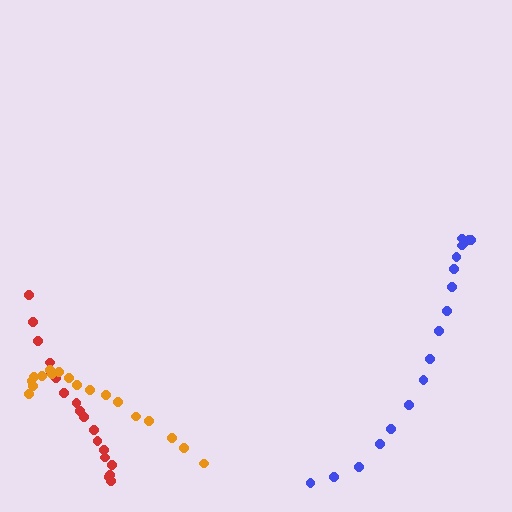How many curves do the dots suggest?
There are 3 distinct paths.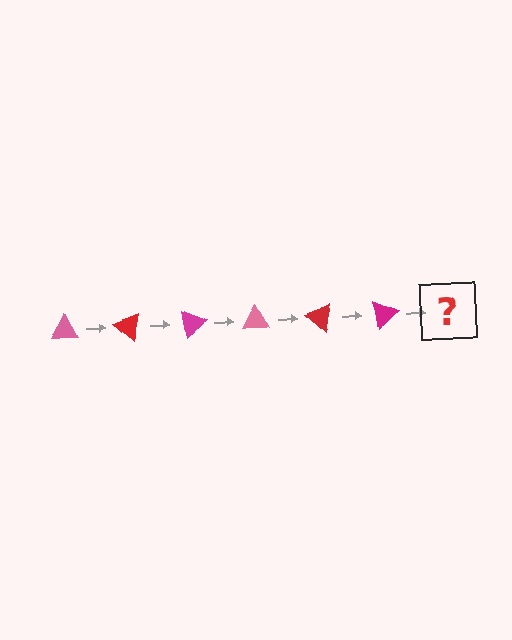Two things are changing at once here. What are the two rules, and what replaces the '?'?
The two rules are that it rotates 40 degrees each step and the color cycles through pink, red, and magenta. The '?' should be a pink triangle, rotated 240 degrees from the start.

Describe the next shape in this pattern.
It should be a pink triangle, rotated 240 degrees from the start.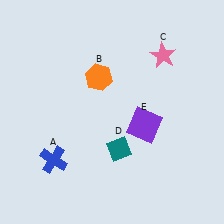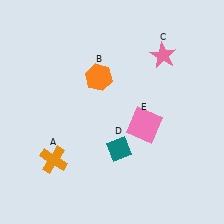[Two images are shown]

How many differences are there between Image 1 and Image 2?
There are 2 differences between the two images.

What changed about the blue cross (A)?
In Image 1, A is blue. In Image 2, it changed to orange.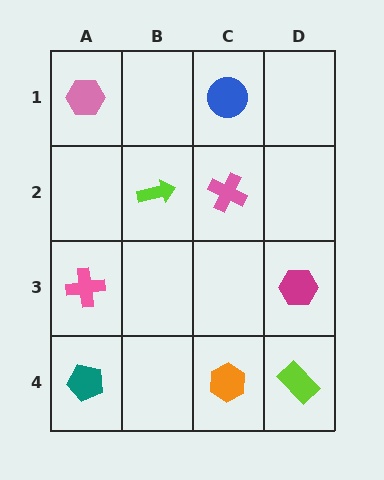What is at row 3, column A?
A pink cross.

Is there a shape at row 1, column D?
No, that cell is empty.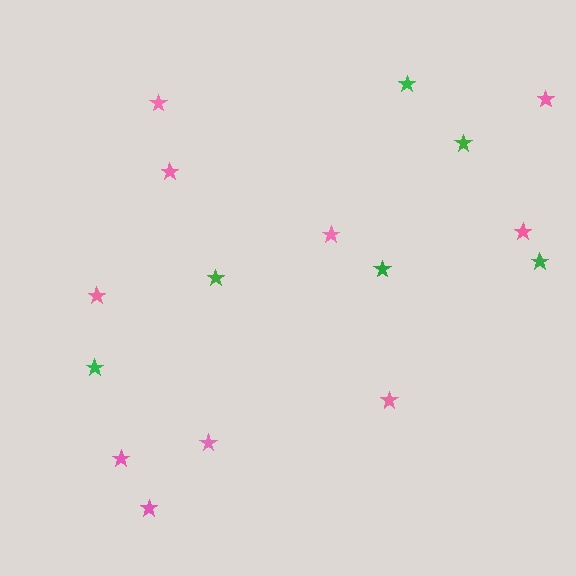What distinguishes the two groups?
There are 2 groups: one group of pink stars (10) and one group of green stars (6).